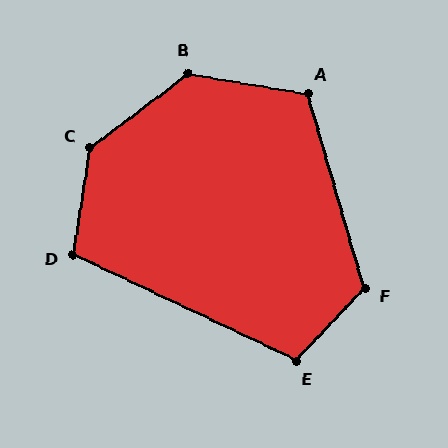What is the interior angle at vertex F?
Approximately 120 degrees (obtuse).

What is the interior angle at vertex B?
Approximately 133 degrees (obtuse).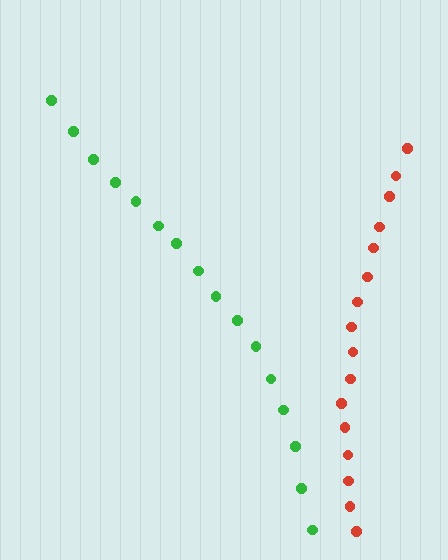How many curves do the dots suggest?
There are 2 distinct paths.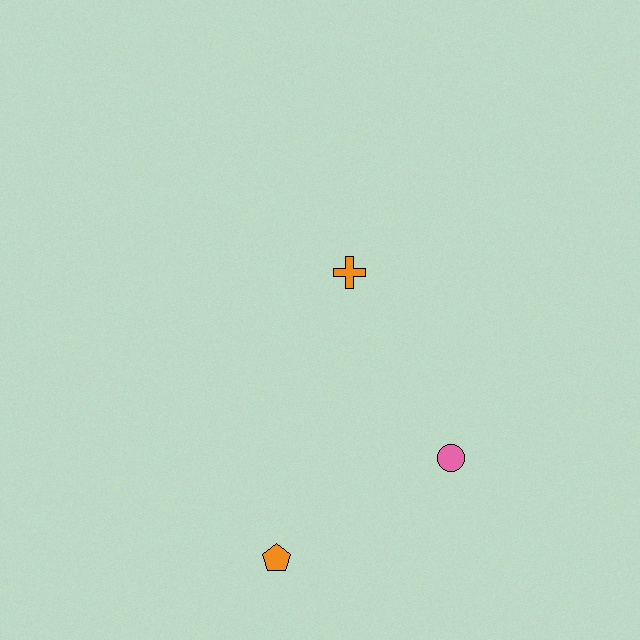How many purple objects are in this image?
There are no purple objects.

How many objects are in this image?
There are 3 objects.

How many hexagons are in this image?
There are no hexagons.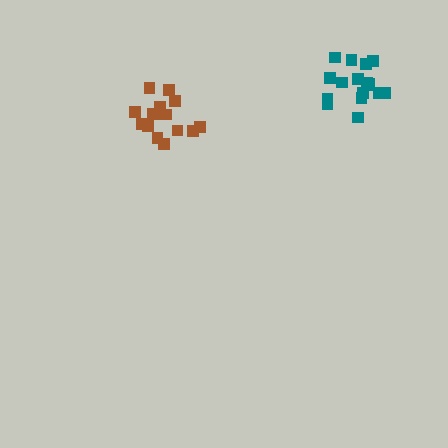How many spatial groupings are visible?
There are 2 spatial groupings.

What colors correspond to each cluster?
The clusters are colored: teal, brown.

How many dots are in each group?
Group 1: 17 dots, Group 2: 17 dots (34 total).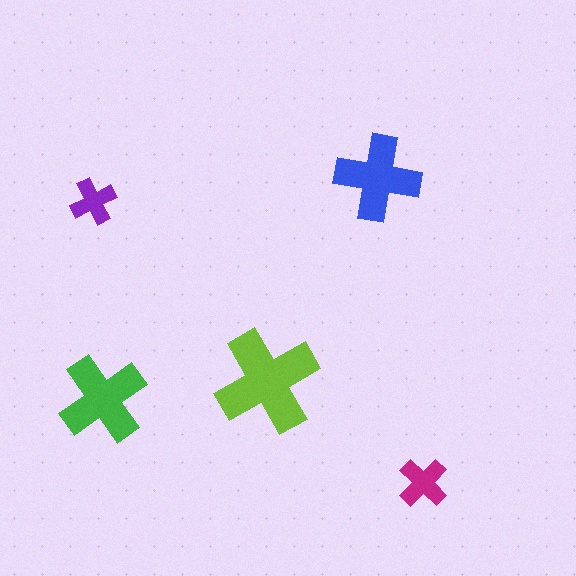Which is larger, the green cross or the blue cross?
The green one.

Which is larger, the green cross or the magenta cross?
The green one.